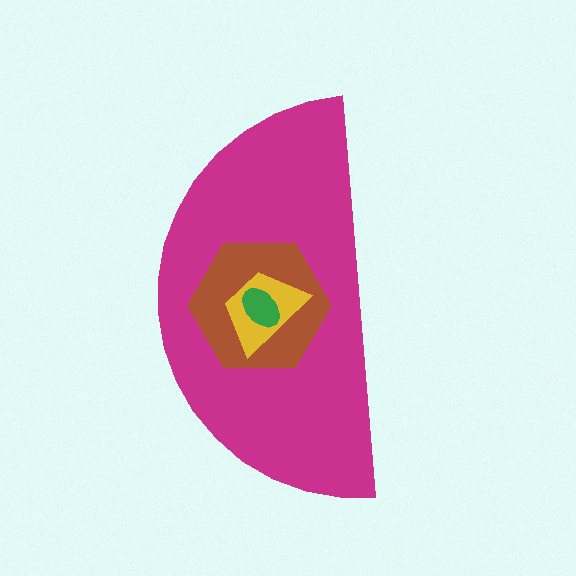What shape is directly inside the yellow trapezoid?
The green ellipse.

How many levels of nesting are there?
4.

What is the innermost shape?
The green ellipse.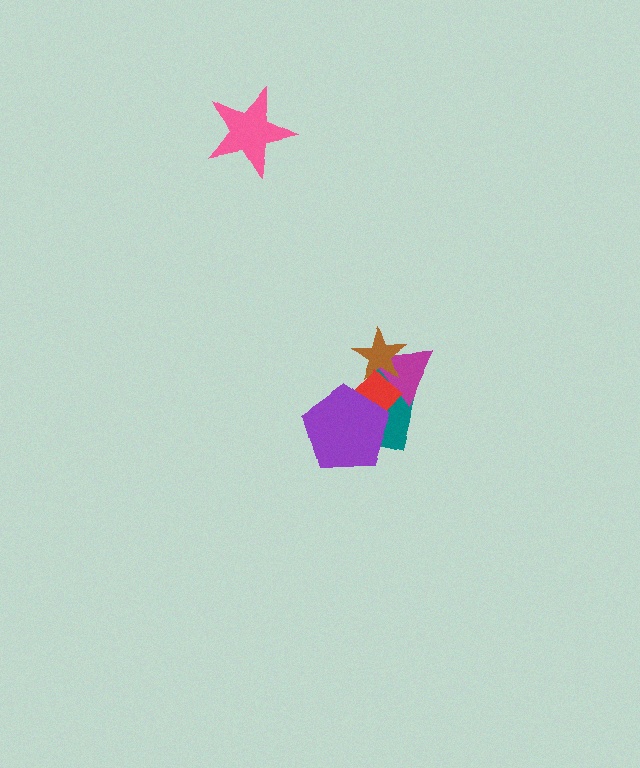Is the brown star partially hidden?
Yes, it is partially covered by another shape.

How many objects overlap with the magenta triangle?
3 objects overlap with the magenta triangle.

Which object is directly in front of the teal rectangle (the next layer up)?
The magenta triangle is directly in front of the teal rectangle.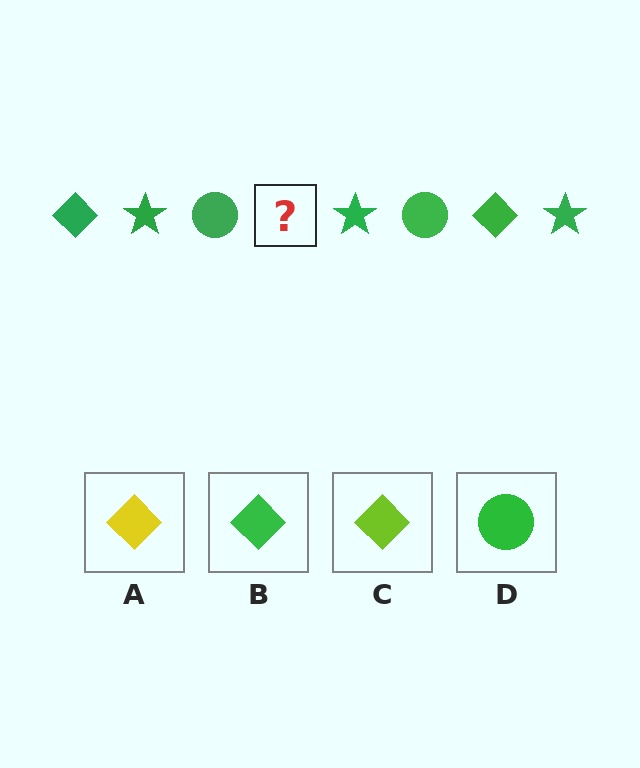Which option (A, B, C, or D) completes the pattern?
B.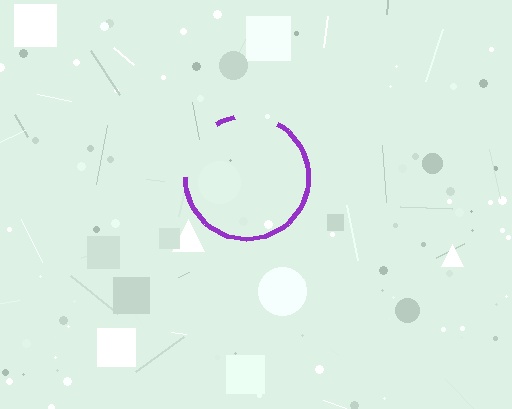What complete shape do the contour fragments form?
The contour fragments form a circle.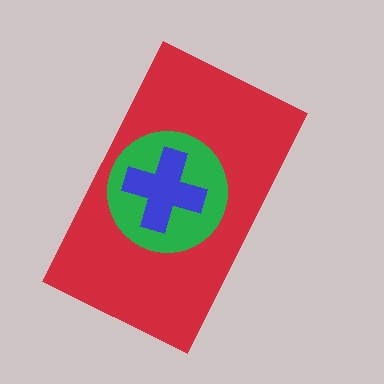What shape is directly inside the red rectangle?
The green circle.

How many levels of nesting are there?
3.